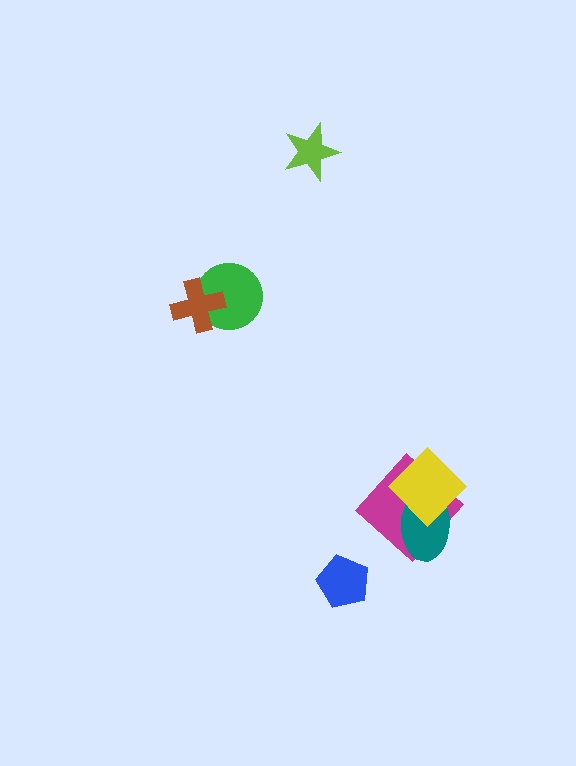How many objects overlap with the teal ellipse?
2 objects overlap with the teal ellipse.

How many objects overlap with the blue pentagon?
0 objects overlap with the blue pentagon.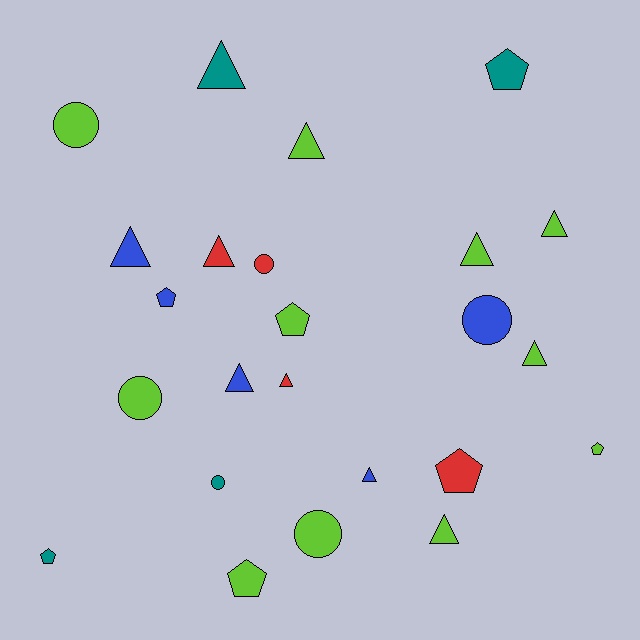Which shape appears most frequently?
Triangle, with 11 objects.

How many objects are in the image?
There are 24 objects.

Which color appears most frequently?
Lime, with 11 objects.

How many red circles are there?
There is 1 red circle.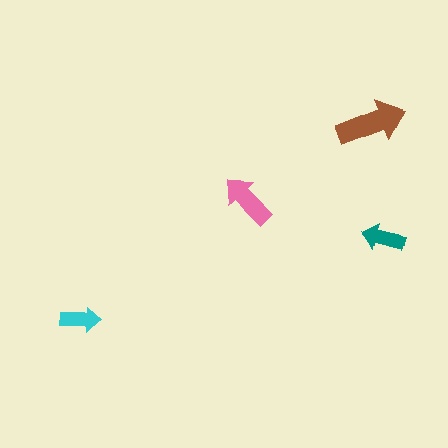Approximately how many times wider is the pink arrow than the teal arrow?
About 1.5 times wider.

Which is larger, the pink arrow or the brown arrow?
The brown one.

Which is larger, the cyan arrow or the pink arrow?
The pink one.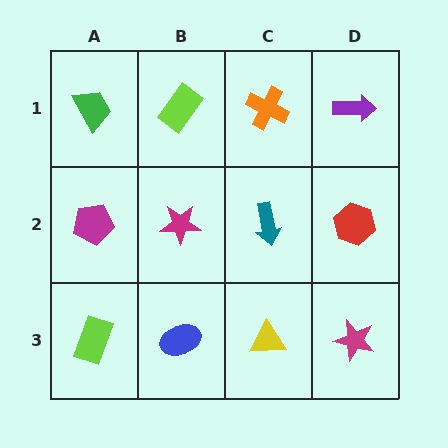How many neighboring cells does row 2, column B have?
4.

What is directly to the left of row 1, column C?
A lime rectangle.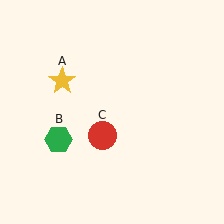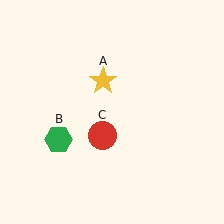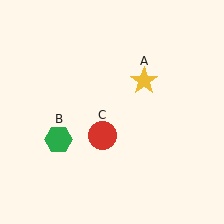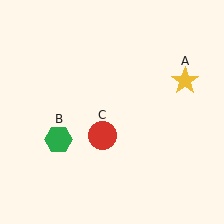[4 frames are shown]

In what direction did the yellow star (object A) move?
The yellow star (object A) moved right.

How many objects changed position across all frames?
1 object changed position: yellow star (object A).